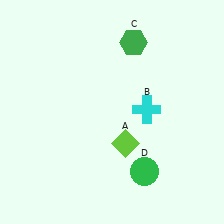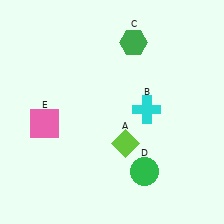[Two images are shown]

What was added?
A pink square (E) was added in Image 2.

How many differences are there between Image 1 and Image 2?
There is 1 difference between the two images.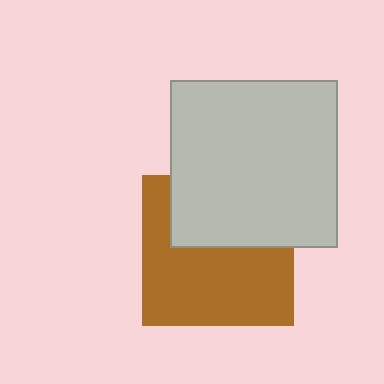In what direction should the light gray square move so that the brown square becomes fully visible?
The light gray square should move up. That is the shortest direction to clear the overlap and leave the brown square fully visible.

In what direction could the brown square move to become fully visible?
The brown square could move down. That would shift it out from behind the light gray square entirely.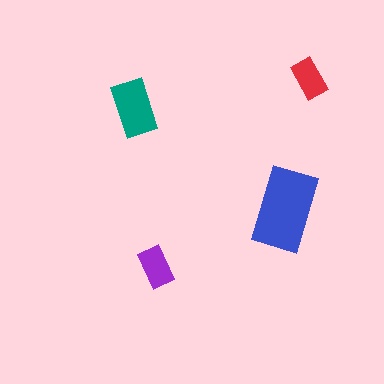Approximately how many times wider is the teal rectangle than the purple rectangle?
About 1.5 times wider.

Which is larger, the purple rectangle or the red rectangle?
The purple one.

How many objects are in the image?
There are 4 objects in the image.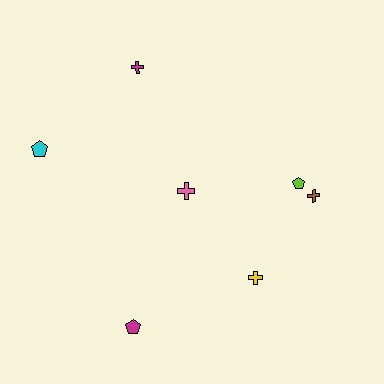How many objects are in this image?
There are 7 objects.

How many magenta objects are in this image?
There are 2 magenta objects.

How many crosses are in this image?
There are 4 crosses.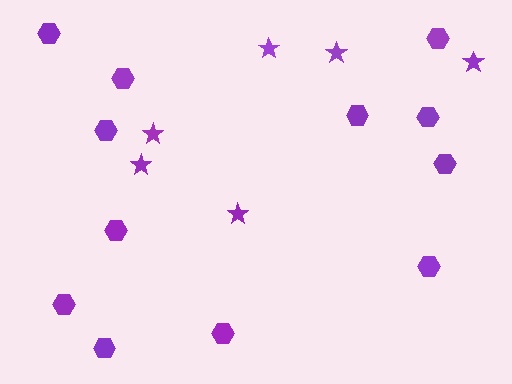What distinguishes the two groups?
There are 2 groups: one group of hexagons (12) and one group of stars (6).